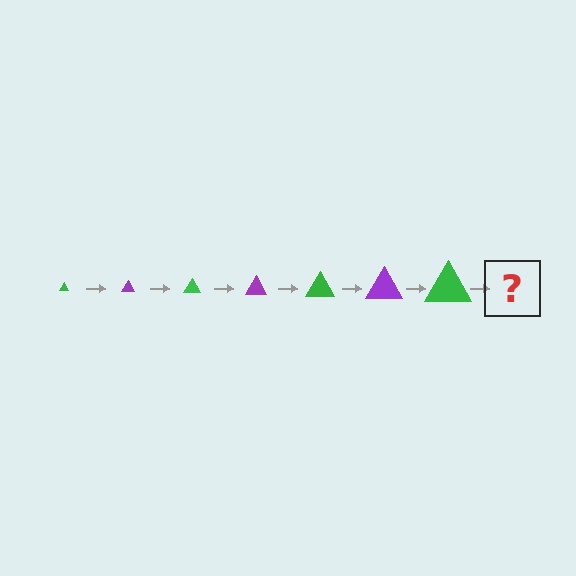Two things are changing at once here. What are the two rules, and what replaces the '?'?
The two rules are that the triangle grows larger each step and the color cycles through green and purple. The '?' should be a purple triangle, larger than the previous one.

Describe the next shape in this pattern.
It should be a purple triangle, larger than the previous one.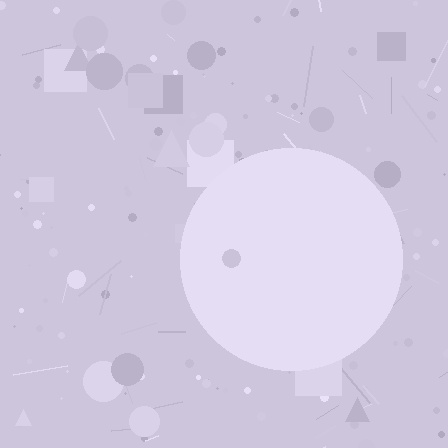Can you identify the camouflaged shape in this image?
The camouflaged shape is a circle.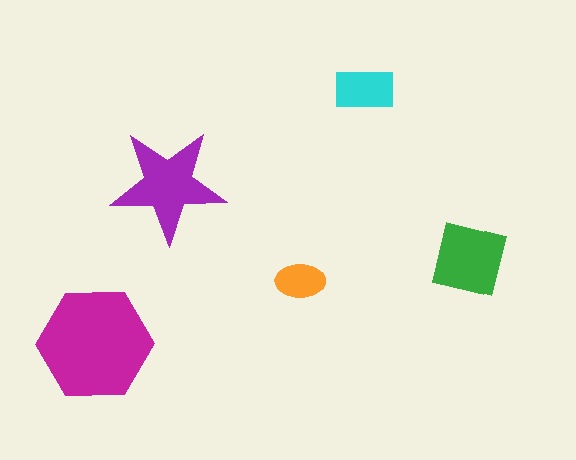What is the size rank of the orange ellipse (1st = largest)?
5th.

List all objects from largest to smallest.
The magenta hexagon, the purple star, the green square, the cyan rectangle, the orange ellipse.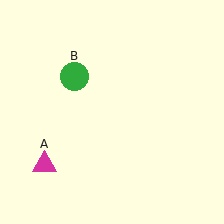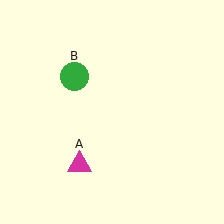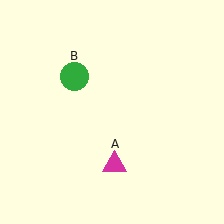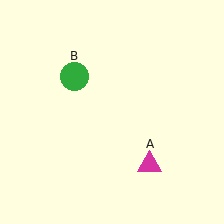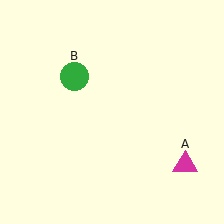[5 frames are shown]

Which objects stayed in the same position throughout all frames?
Green circle (object B) remained stationary.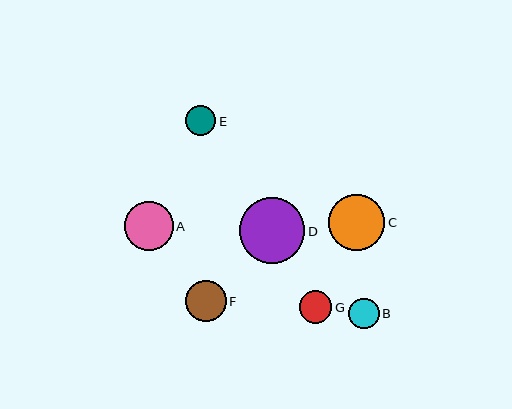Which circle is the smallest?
Circle E is the smallest with a size of approximately 30 pixels.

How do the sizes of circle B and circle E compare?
Circle B and circle E are approximately the same size.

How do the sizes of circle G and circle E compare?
Circle G and circle E are approximately the same size.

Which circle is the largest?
Circle D is the largest with a size of approximately 65 pixels.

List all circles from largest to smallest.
From largest to smallest: D, C, A, F, G, B, E.